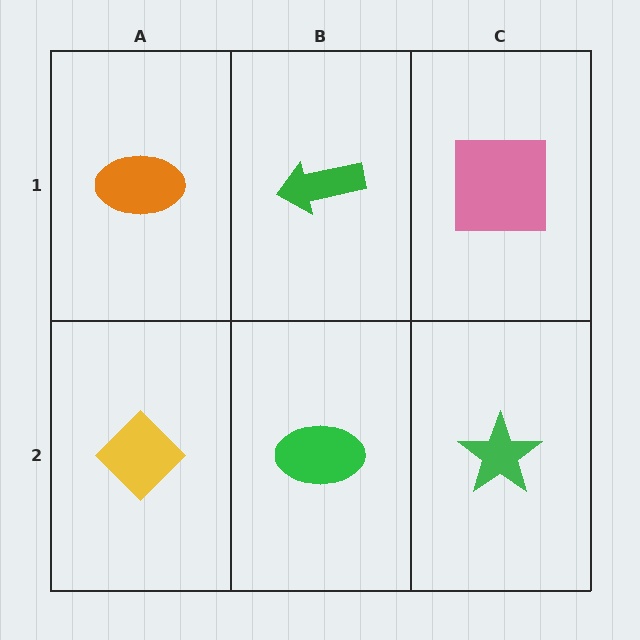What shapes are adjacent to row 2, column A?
An orange ellipse (row 1, column A), a green ellipse (row 2, column B).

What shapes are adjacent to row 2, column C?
A pink square (row 1, column C), a green ellipse (row 2, column B).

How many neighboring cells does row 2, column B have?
3.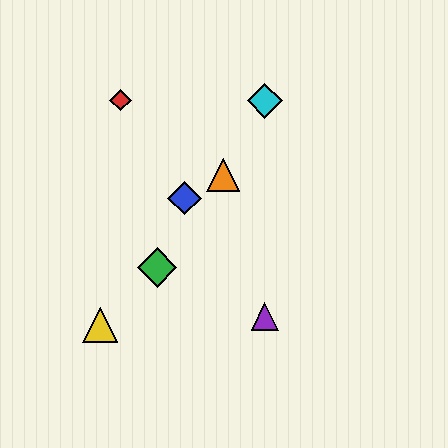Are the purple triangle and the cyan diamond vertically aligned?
Yes, both are at x≈265.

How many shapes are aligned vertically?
2 shapes (the purple triangle, the cyan diamond) are aligned vertically.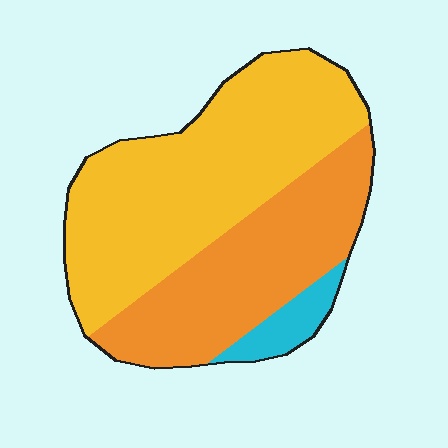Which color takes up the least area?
Cyan, at roughly 5%.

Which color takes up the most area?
Yellow, at roughly 55%.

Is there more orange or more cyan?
Orange.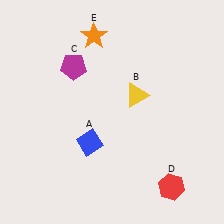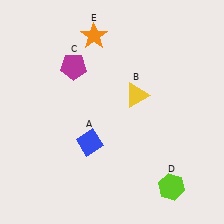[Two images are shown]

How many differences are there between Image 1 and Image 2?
There is 1 difference between the two images.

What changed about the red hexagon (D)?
In Image 1, D is red. In Image 2, it changed to lime.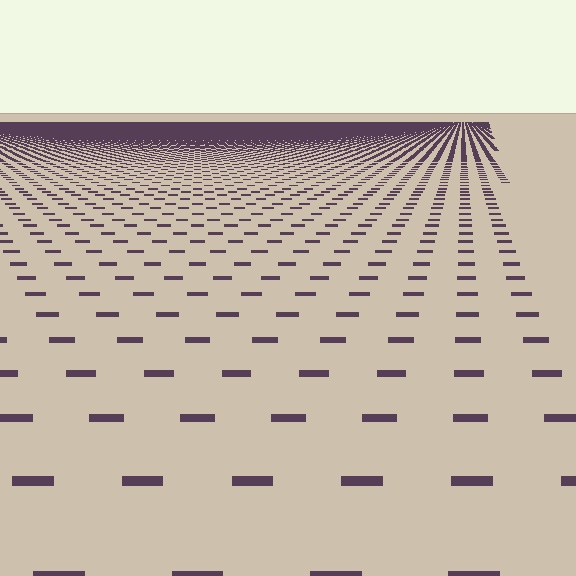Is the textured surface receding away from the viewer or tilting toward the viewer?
The surface is receding away from the viewer. Texture elements get smaller and denser toward the top.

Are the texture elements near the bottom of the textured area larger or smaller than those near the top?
Larger. Near the bottom, elements are closer to the viewer and appear at a bigger on-screen size.